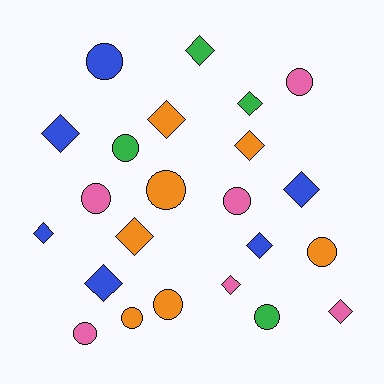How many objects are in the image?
There are 23 objects.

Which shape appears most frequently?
Diamond, with 12 objects.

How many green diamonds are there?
There are 2 green diamonds.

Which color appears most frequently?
Orange, with 7 objects.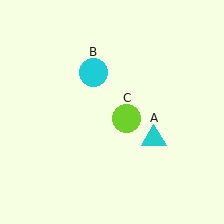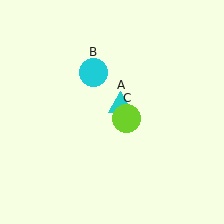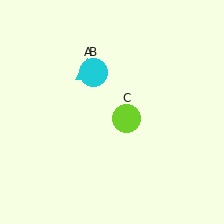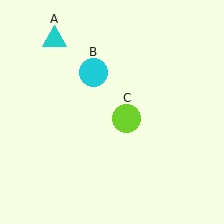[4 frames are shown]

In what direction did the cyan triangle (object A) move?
The cyan triangle (object A) moved up and to the left.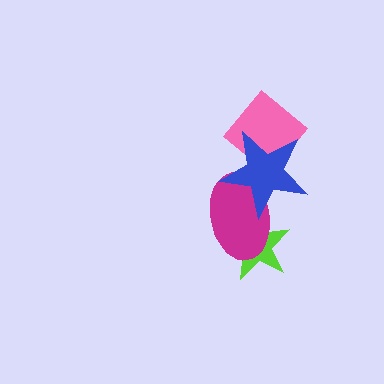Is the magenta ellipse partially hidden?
Yes, it is partially covered by another shape.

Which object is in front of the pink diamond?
The blue star is in front of the pink diamond.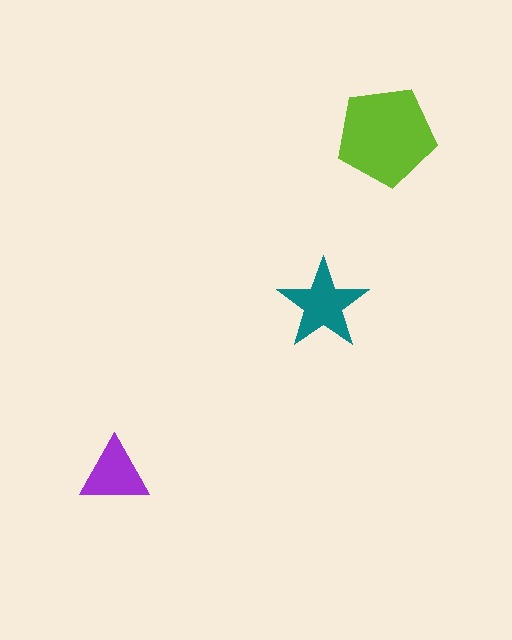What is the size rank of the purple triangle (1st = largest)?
3rd.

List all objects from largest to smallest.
The lime pentagon, the teal star, the purple triangle.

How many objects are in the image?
There are 3 objects in the image.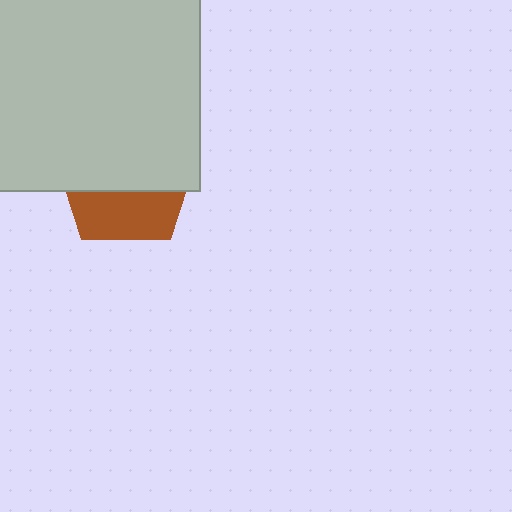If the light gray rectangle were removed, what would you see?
You would see the complete brown pentagon.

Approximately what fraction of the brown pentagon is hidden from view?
Roughly 63% of the brown pentagon is hidden behind the light gray rectangle.